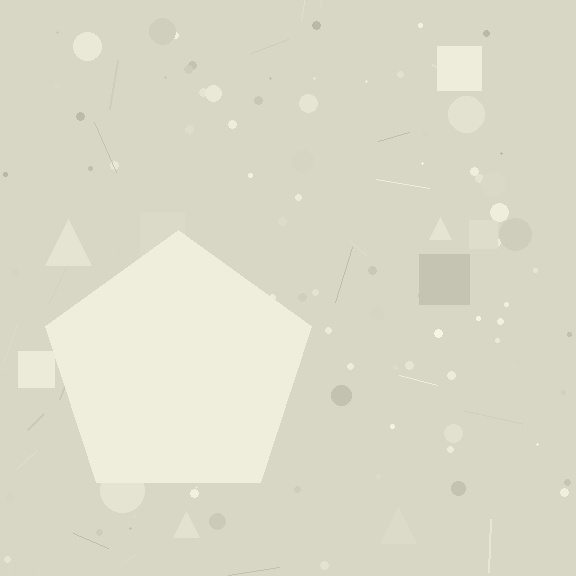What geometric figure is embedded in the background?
A pentagon is embedded in the background.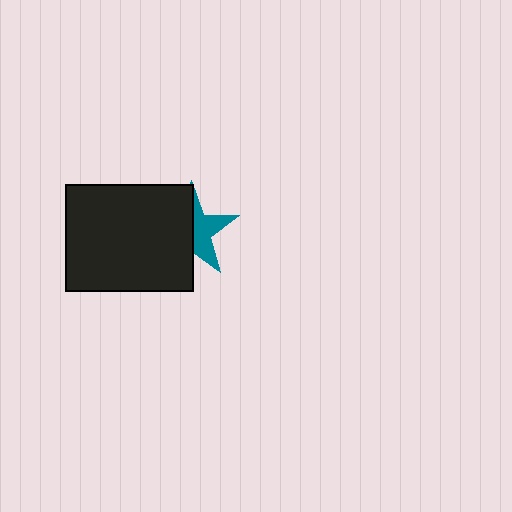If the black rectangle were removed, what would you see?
You would see the complete teal star.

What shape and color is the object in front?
The object in front is a black rectangle.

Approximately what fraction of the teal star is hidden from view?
Roughly 55% of the teal star is hidden behind the black rectangle.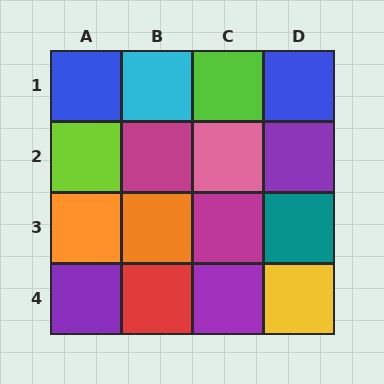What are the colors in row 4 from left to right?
Purple, red, purple, yellow.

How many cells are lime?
2 cells are lime.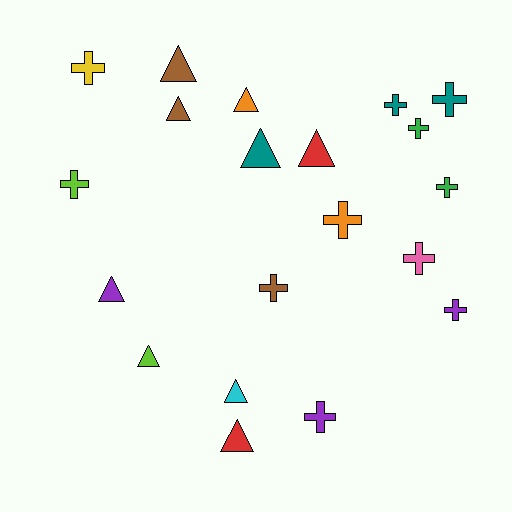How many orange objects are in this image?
There are 2 orange objects.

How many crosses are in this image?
There are 11 crosses.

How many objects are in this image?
There are 20 objects.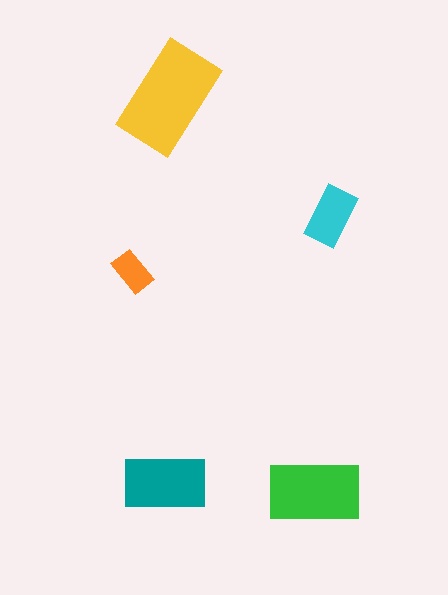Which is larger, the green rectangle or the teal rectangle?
The green one.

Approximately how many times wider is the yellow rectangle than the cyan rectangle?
About 2 times wider.